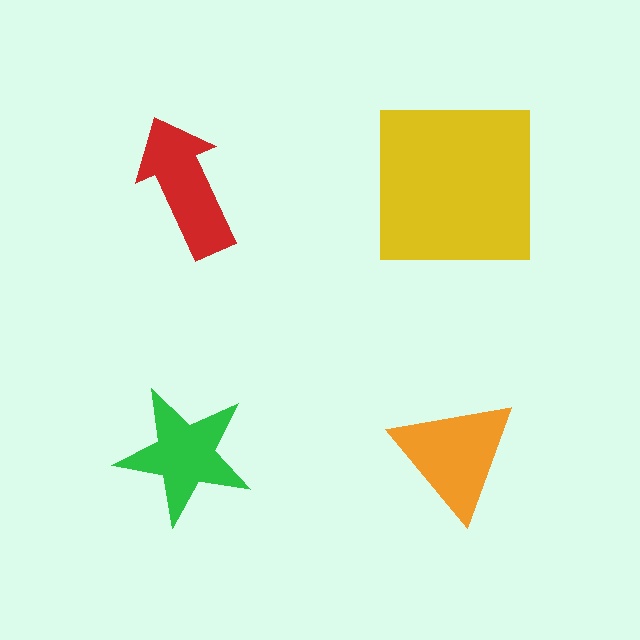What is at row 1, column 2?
A yellow square.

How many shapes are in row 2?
2 shapes.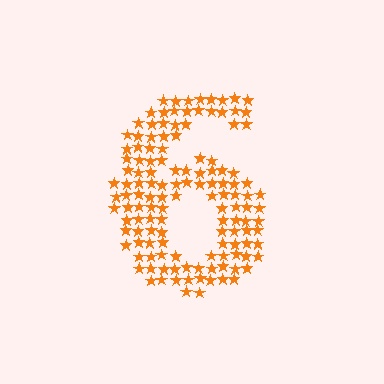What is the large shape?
The large shape is the digit 6.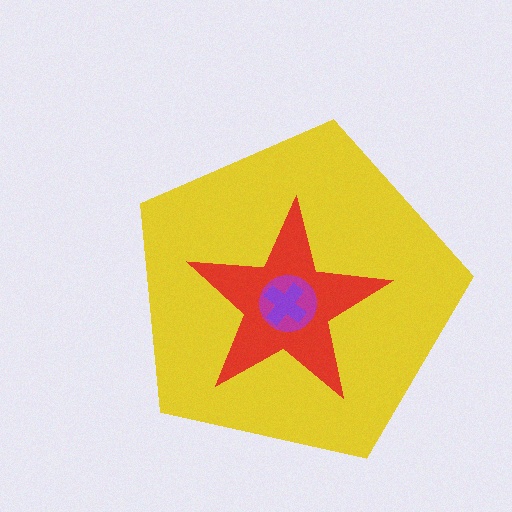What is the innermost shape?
The purple cross.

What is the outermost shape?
The yellow pentagon.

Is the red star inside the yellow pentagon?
Yes.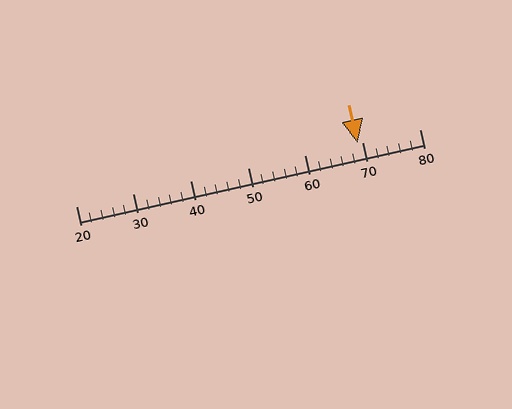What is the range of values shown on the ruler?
The ruler shows values from 20 to 80.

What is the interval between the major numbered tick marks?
The major tick marks are spaced 10 units apart.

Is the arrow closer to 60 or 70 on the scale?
The arrow is closer to 70.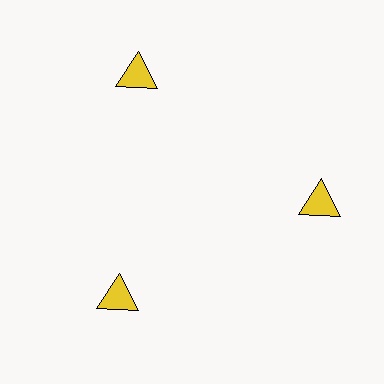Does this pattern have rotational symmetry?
Yes, this pattern has 3-fold rotational symmetry. It looks the same after rotating 120 degrees around the center.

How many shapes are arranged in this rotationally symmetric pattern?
There are 3 shapes, arranged in 3 groups of 1.